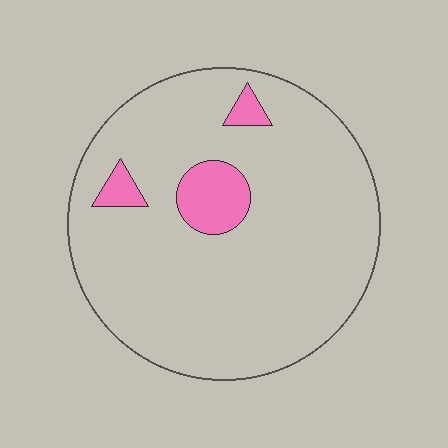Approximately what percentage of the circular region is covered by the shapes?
Approximately 10%.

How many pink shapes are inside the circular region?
3.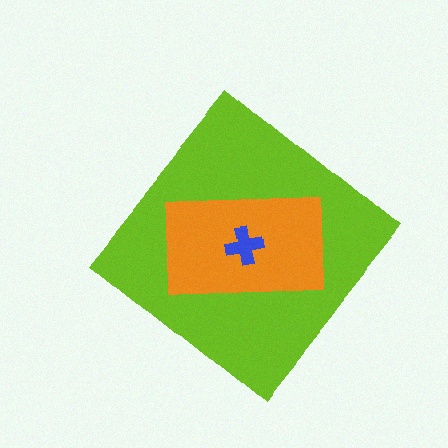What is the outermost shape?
The lime diamond.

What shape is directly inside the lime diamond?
The orange rectangle.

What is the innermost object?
The blue cross.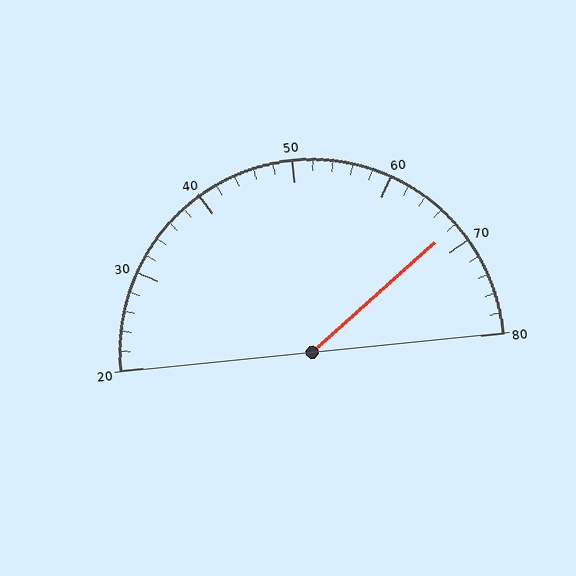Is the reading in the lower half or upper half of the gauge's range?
The reading is in the upper half of the range (20 to 80).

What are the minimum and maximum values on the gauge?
The gauge ranges from 20 to 80.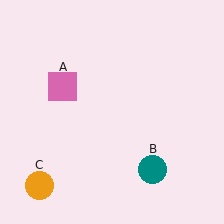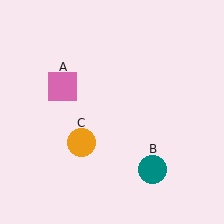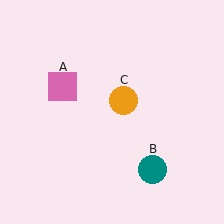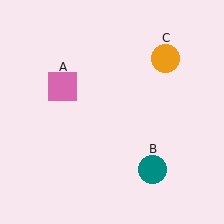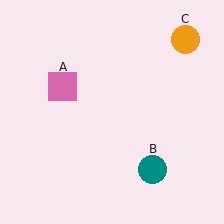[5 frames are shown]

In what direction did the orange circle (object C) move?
The orange circle (object C) moved up and to the right.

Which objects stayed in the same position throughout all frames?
Pink square (object A) and teal circle (object B) remained stationary.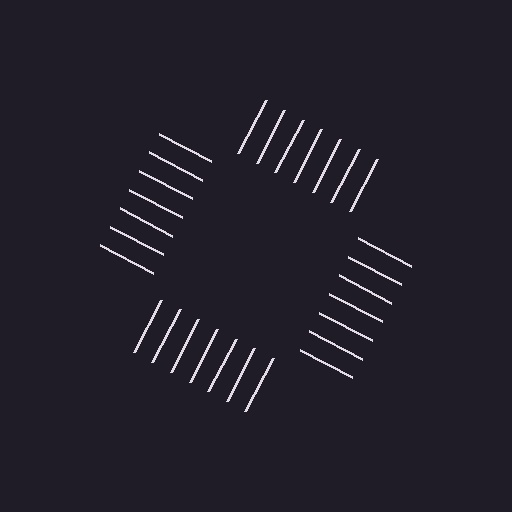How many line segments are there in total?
28 — 7 along each of the 4 edges.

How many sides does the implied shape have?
4 sides — the line-ends trace a square.